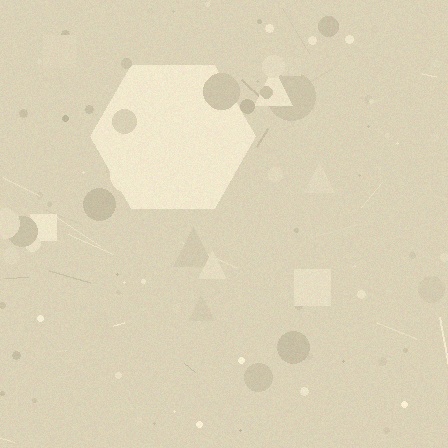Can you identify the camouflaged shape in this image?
The camouflaged shape is a hexagon.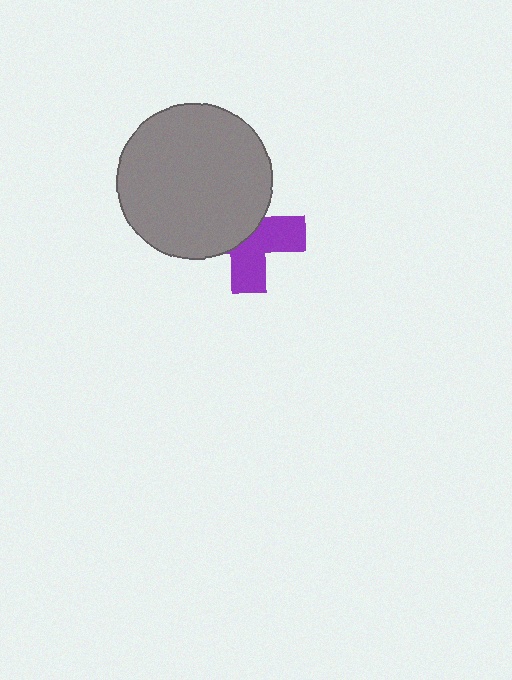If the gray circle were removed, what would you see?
You would see the complete purple cross.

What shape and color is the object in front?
The object in front is a gray circle.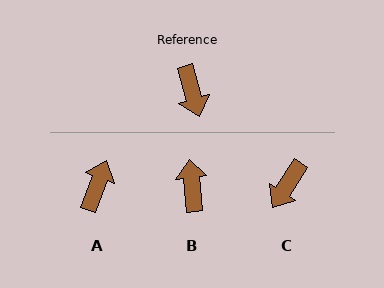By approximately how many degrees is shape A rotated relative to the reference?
Approximately 143 degrees counter-clockwise.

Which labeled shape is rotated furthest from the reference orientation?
B, about 170 degrees away.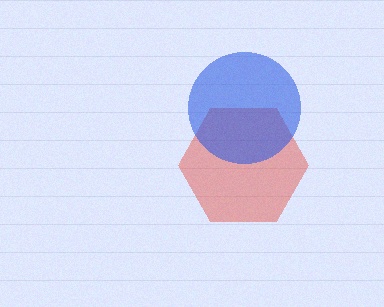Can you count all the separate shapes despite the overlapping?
Yes, there are 2 separate shapes.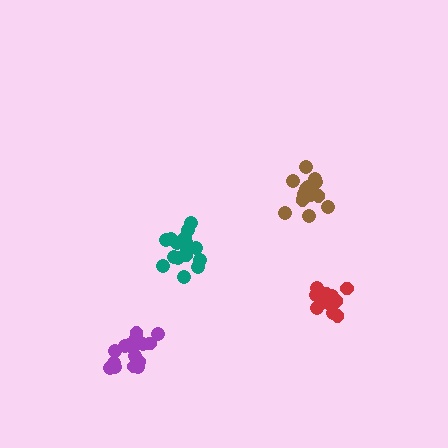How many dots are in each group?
Group 1: 17 dots, Group 2: 15 dots, Group 3: 15 dots, Group 4: 17 dots (64 total).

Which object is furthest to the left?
The purple cluster is leftmost.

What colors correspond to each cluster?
The clusters are colored: teal, red, brown, purple.